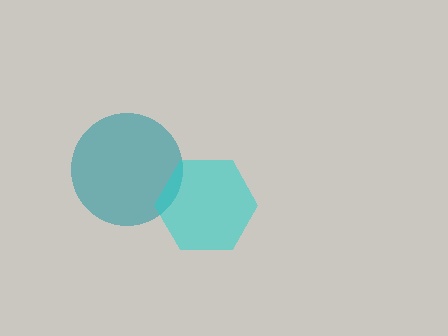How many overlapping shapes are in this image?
There are 2 overlapping shapes in the image.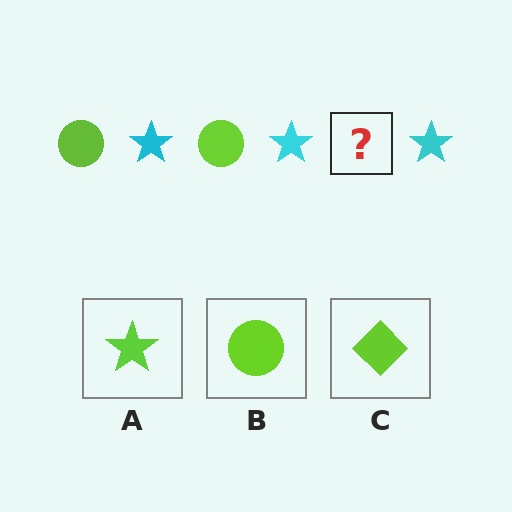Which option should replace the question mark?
Option B.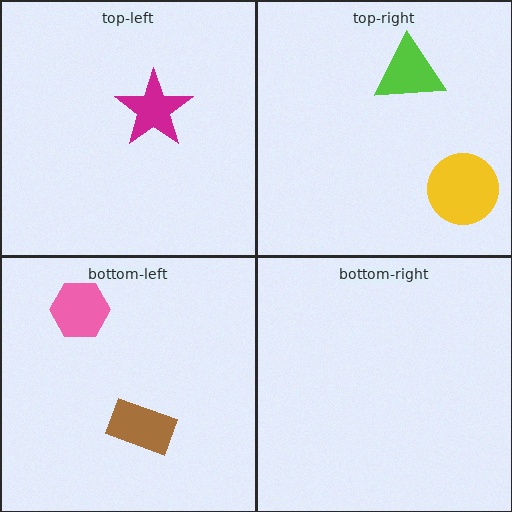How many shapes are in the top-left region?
1.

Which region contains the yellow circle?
The top-right region.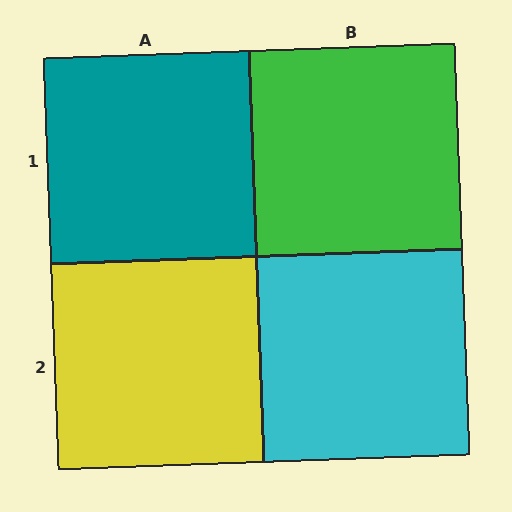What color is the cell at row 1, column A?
Teal.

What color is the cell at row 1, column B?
Green.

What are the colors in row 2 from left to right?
Yellow, cyan.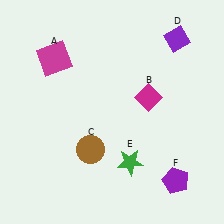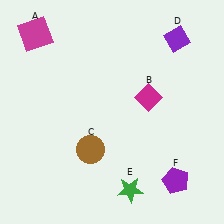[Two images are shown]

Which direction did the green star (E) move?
The green star (E) moved down.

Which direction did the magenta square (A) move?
The magenta square (A) moved up.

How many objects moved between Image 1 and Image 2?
2 objects moved between the two images.